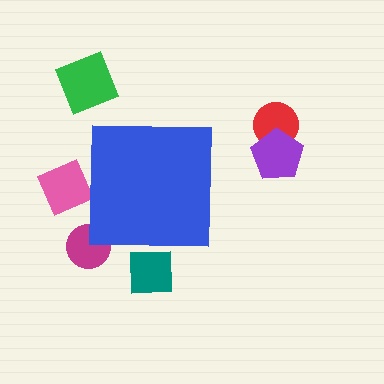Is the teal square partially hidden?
Yes, the teal square is partially hidden behind the blue square.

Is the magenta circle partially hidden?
Yes, the magenta circle is partially hidden behind the blue square.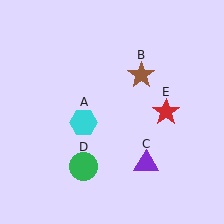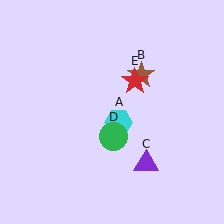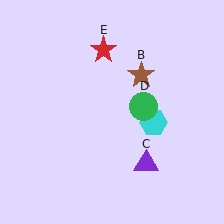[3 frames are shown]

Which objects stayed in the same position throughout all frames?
Brown star (object B) and purple triangle (object C) remained stationary.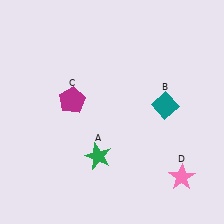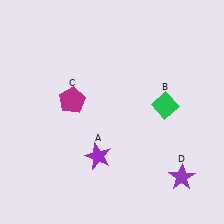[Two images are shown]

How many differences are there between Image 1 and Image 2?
There are 3 differences between the two images.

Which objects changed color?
A changed from green to purple. B changed from teal to green. D changed from pink to purple.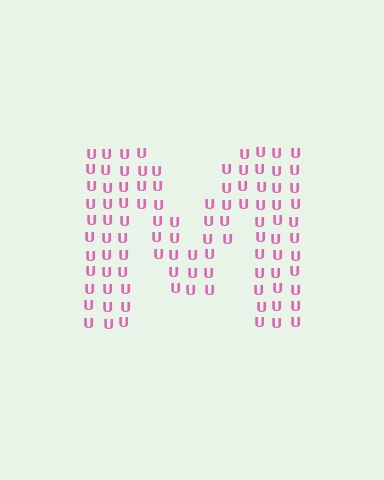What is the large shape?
The large shape is the letter M.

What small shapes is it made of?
It is made of small letter U's.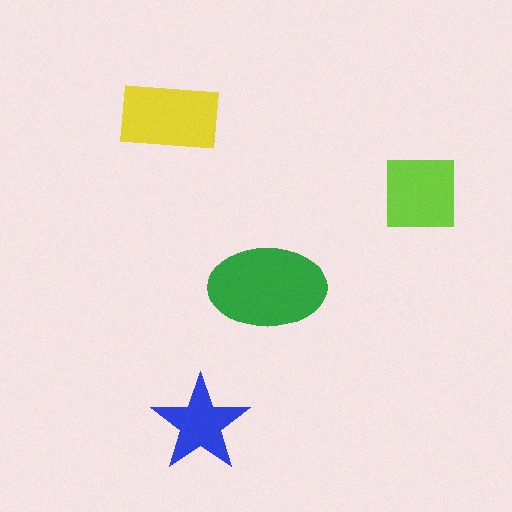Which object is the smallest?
The blue star.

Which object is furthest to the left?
The yellow rectangle is leftmost.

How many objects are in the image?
There are 4 objects in the image.